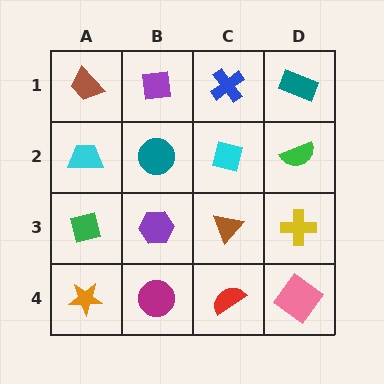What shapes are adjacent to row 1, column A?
A cyan trapezoid (row 2, column A), a purple square (row 1, column B).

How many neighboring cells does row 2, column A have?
3.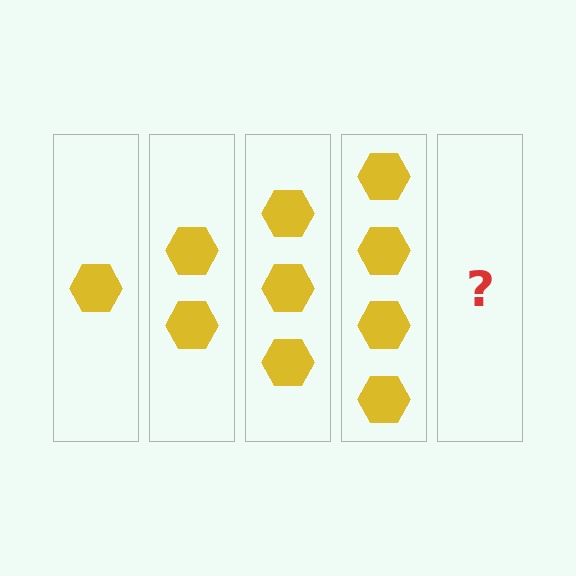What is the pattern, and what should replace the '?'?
The pattern is that each step adds one more hexagon. The '?' should be 5 hexagons.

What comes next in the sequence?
The next element should be 5 hexagons.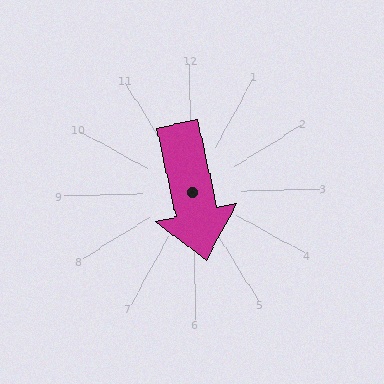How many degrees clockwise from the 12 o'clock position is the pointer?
Approximately 169 degrees.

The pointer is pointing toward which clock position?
Roughly 6 o'clock.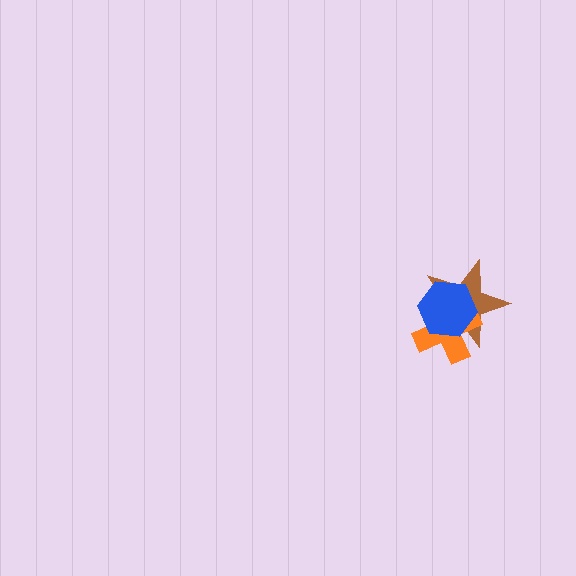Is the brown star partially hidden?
Yes, it is partially covered by another shape.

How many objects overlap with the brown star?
2 objects overlap with the brown star.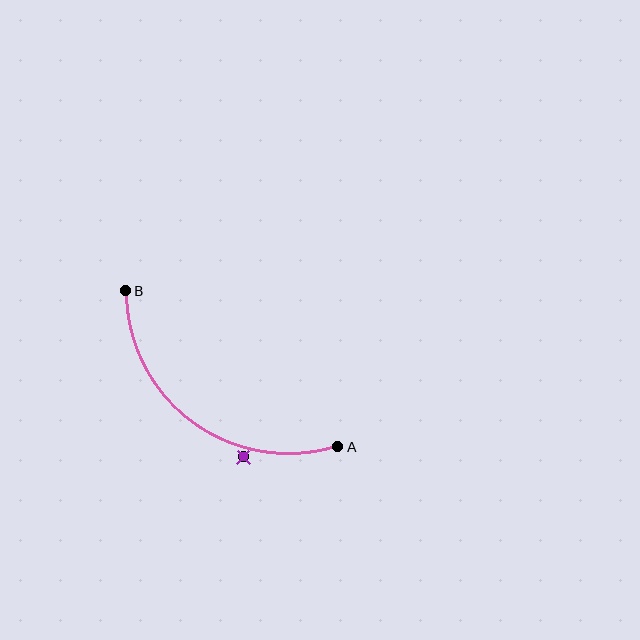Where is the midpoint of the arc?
The arc midpoint is the point on the curve farthest from the straight line joining A and B. It sits below and to the left of that line.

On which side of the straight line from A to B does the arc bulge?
The arc bulges below and to the left of the straight line connecting A and B.